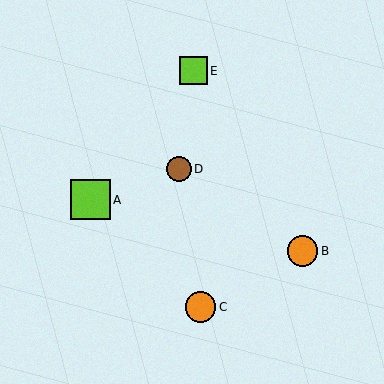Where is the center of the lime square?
The center of the lime square is at (193, 71).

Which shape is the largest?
The lime square (labeled A) is the largest.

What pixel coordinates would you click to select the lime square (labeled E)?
Click at (193, 71) to select the lime square E.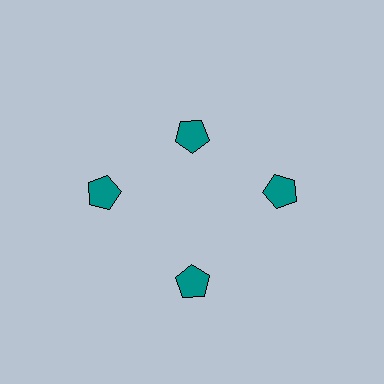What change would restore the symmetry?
The symmetry would be restored by moving it outward, back onto the ring so that all 4 pentagons sit at equal angles and equal distance from the center.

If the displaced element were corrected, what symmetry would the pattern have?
It would have 4-fold rotational symmetry — the pattern would map onto itself every 90 degrees.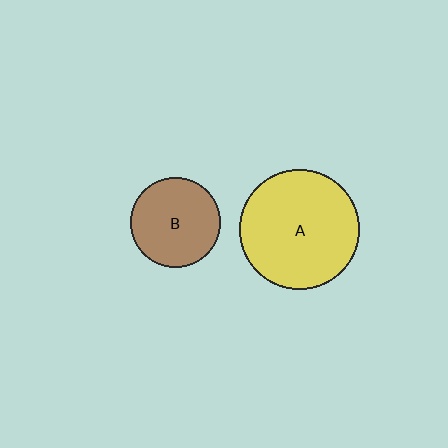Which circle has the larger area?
Circle A (yellow).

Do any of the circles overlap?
No, none of the circles overlap.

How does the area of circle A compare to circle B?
Approximately 1.8 times.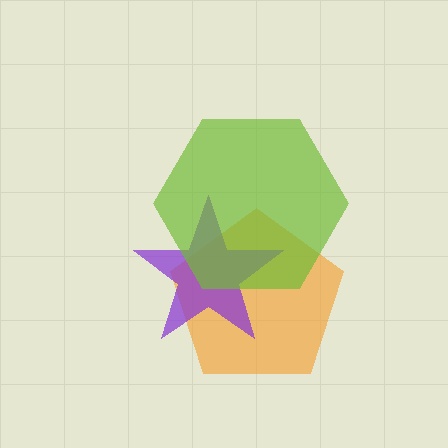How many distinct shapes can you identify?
There are 3 distinct shapes: an orange pentagon, a purple star, a lime hexagon.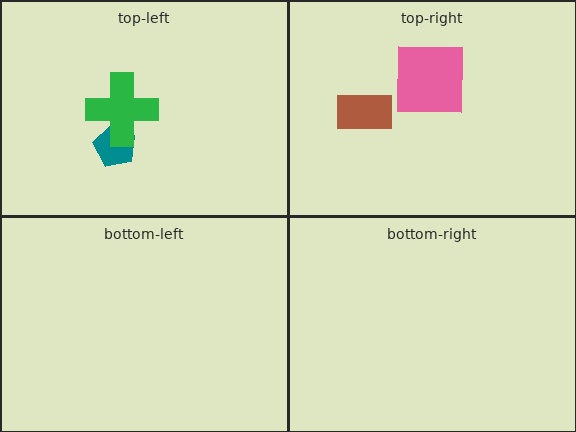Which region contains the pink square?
The top-right region.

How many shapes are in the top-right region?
2.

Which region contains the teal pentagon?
The top-left region.